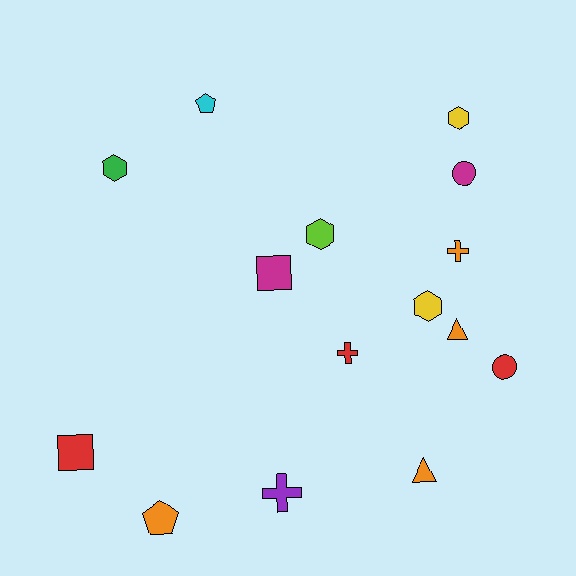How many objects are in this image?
There are 15 objects.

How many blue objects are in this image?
There are no blue objects.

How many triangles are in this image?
There are 2 triangles.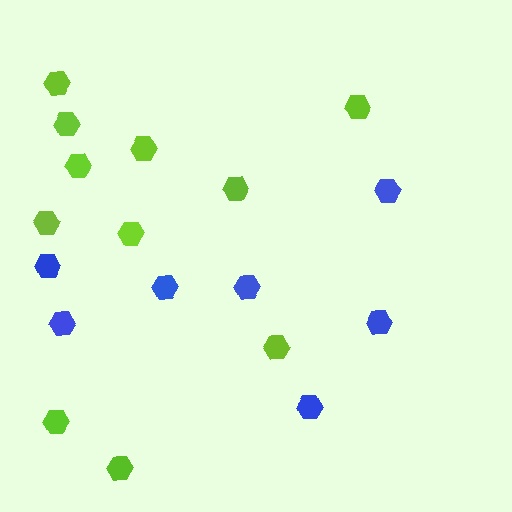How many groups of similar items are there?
There are 2 groups: one group of blue hexagons (7) and one group of lime hexagons (11).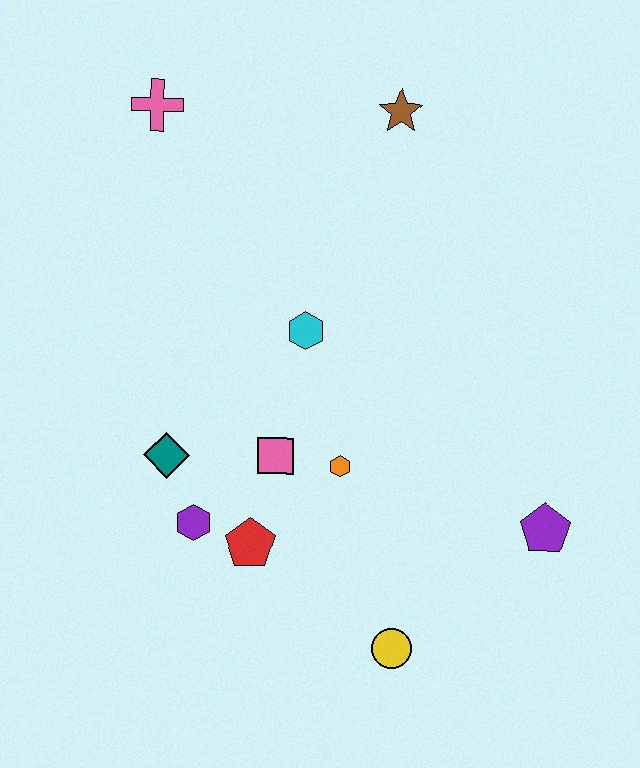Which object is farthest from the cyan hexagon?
The yellow circle is farthest from the cyan hexagon.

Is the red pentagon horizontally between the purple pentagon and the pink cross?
Yes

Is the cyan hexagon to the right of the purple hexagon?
Yes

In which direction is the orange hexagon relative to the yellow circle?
The orange hexagon is above the yellow circle.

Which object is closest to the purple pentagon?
The yellow circle is closest to the purple pentagon.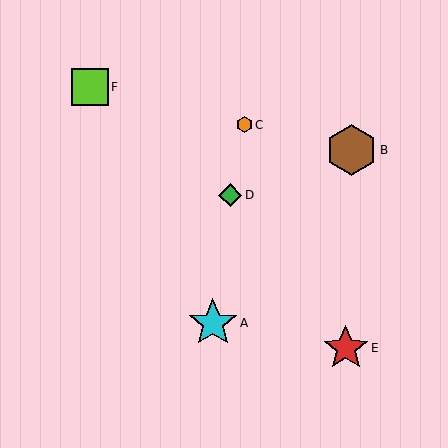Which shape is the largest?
The brown hexagon (labeled B) is the largest.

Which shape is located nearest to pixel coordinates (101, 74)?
The lime square (labeled F) at (90, 87) is nearest to that location.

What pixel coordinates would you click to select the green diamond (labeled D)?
Click at (230, 195) to select the green diamond D.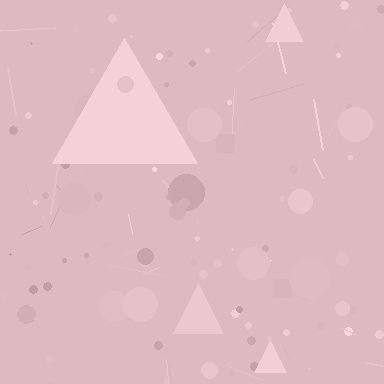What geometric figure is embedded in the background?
A triangle is embedded in the background.